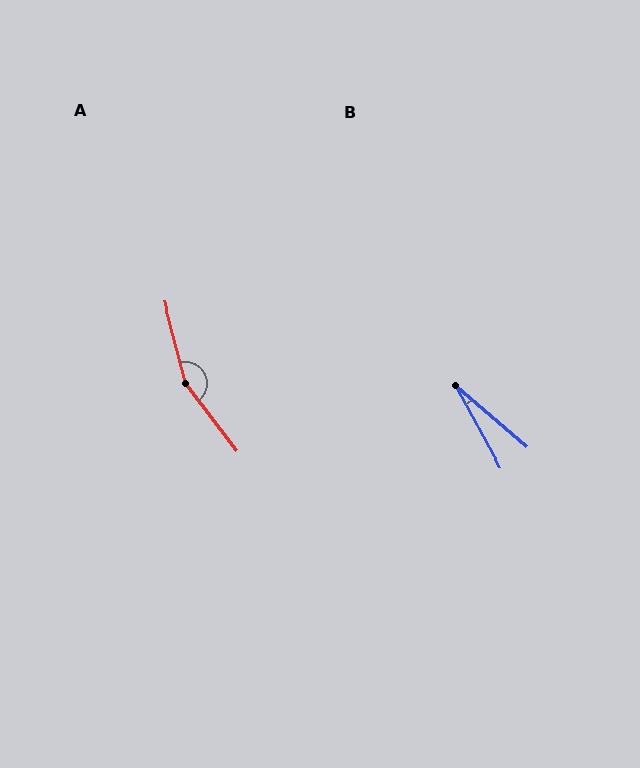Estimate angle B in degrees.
Approximately 20 degrees.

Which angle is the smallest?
B, at approximately 20 degrees.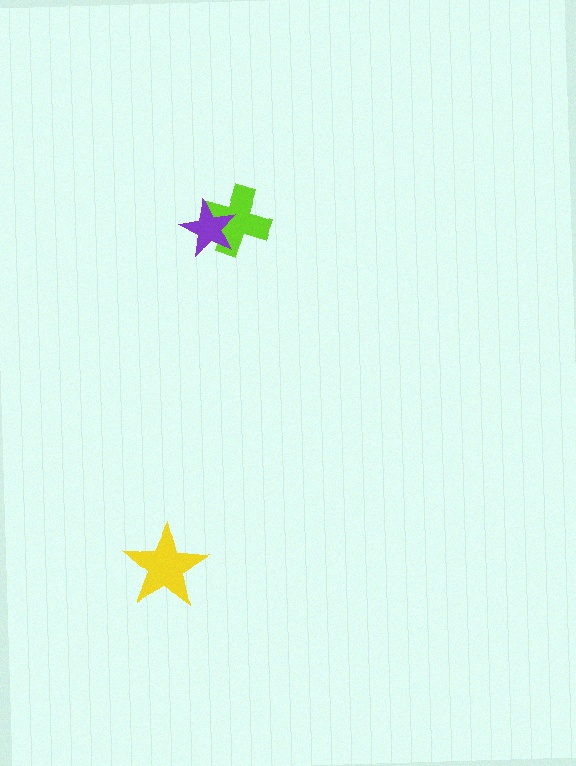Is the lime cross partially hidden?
Yes, it is partially covered by another shape.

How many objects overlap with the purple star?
1 object overlaps with the purple star.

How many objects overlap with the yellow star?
0 objects overlap with the yellow star.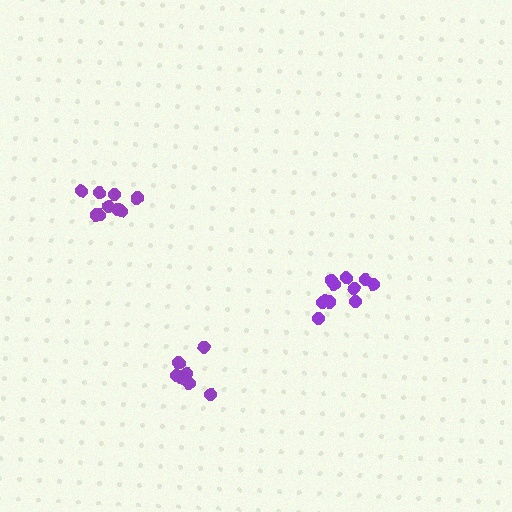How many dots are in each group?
Group 1: 9 dots, Group 2: 7 dots, Group 3: 11 dots (27 total).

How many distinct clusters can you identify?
There are 3 distinct clusters.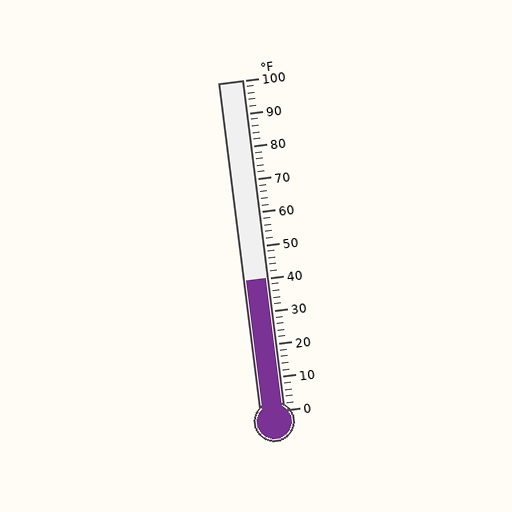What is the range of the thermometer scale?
The thermometer scale ranges from 0°F to 100°F.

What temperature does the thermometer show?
The thermometer shows approximately 40°F.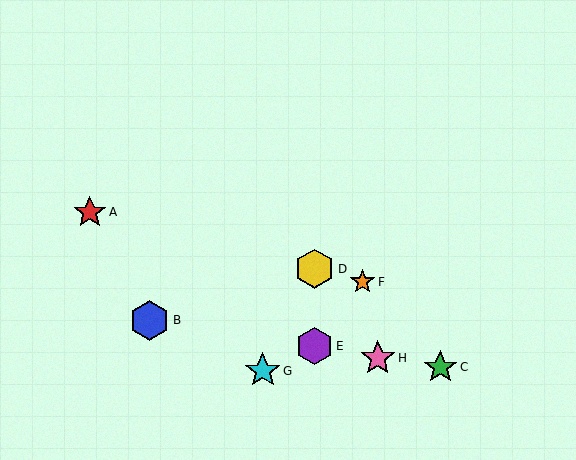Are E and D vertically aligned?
Yes, both are at x≈315.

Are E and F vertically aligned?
No, E is at x≈315 and F is at x≈363.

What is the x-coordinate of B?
Object B is at x≈150.